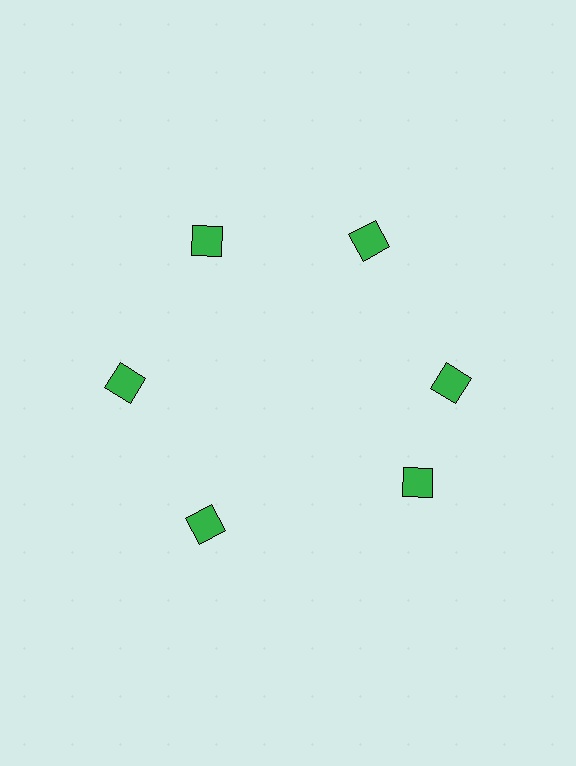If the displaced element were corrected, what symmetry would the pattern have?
It would have 6-fold rotational symmetry — the pattern would map onto itself every 60 degrees.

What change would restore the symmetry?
The symmetry would be restored by rotating it back into even spacing with its neighbors so that all 6 diamonds sit at equal angles and equal distance from the center.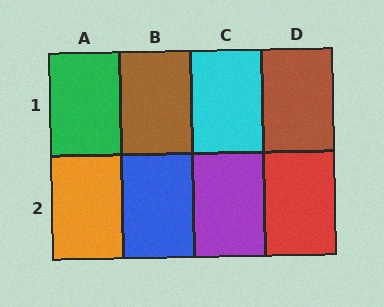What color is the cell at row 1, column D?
Brown.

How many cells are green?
1 cell is green.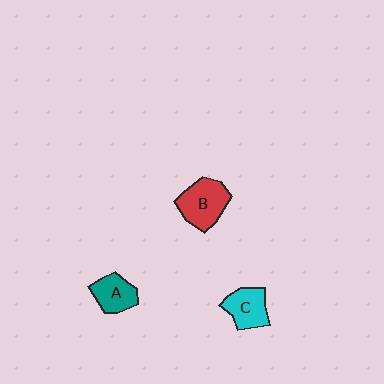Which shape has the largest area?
Shape B (red).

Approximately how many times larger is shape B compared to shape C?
Approximately 1.3 times.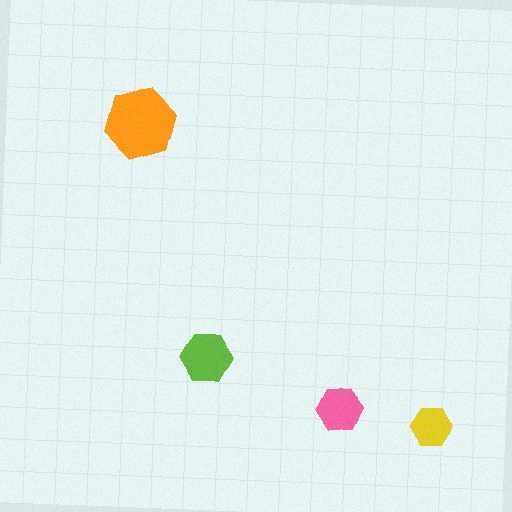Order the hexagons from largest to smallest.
the orange one, the lime one, the pink one, the yellow one.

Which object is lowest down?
The yellow hexagon is bottommost.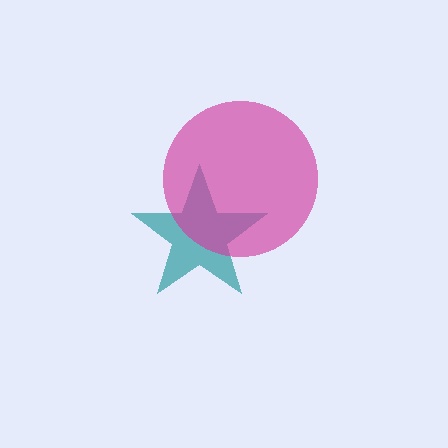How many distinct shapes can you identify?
There are 2 distinct shapes: a teal star, a magenta circle.